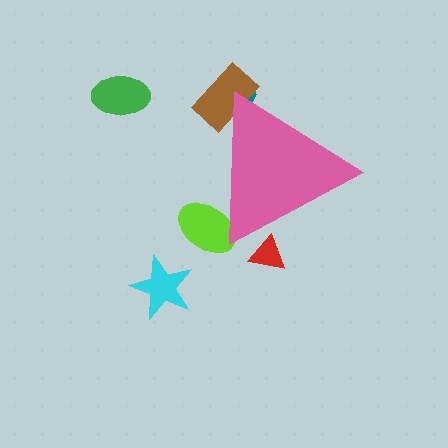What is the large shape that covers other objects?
A pink triangle.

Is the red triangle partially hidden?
Yes, the red triangle is partially hidden behind the pink triangle.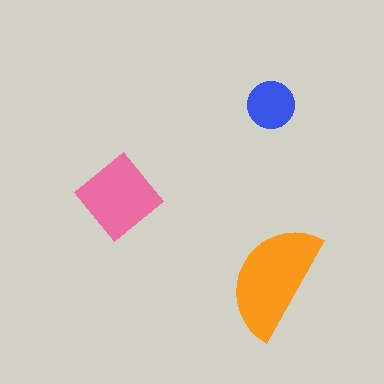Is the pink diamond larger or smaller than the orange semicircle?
Smaller.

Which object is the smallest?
The blue circle.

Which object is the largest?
The orange semicircle.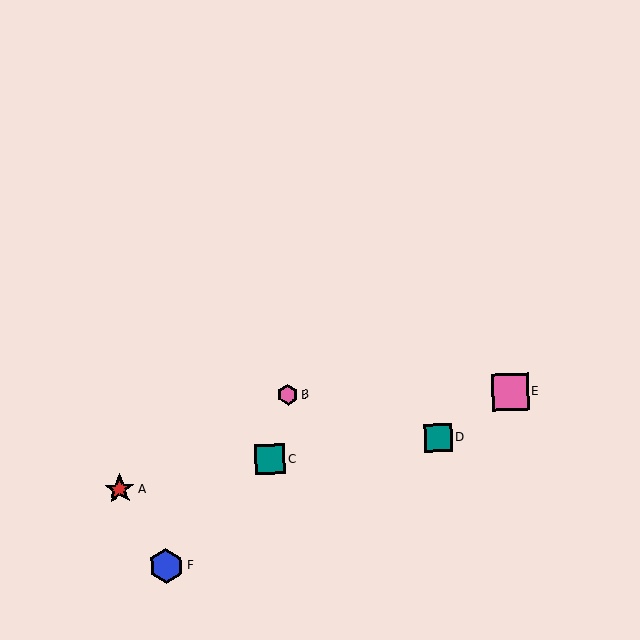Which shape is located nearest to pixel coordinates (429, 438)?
The teal square (labeled D) at (438, 438) is nearest to that location.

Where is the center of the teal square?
The center of the teal square is at (270, 460).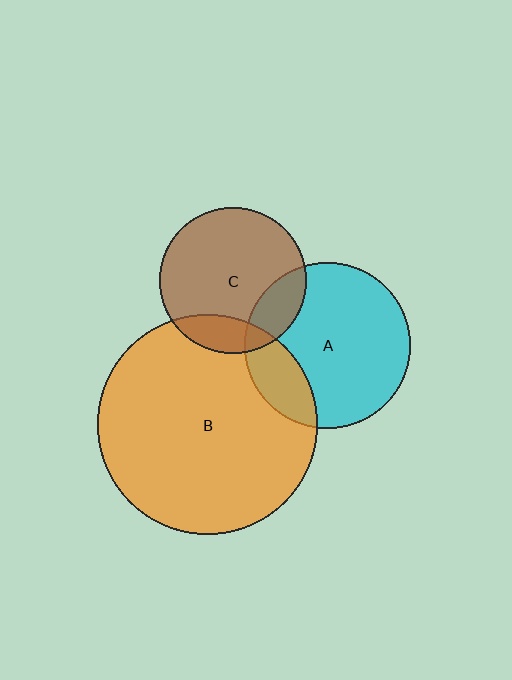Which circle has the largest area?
Circle B (orange).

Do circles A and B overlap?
Yes.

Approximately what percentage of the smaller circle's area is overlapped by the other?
Approximately 20%.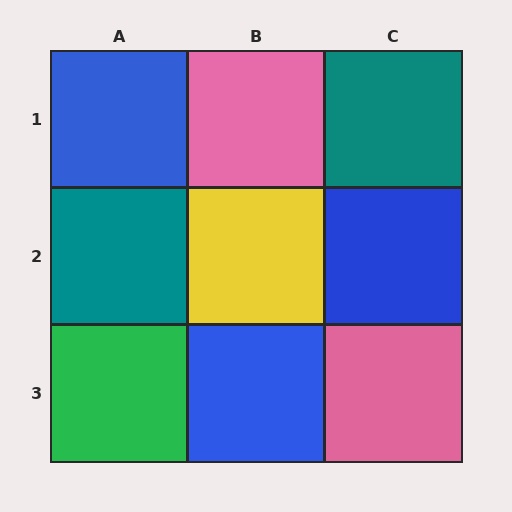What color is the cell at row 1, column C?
Teal.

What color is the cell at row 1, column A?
Blue.